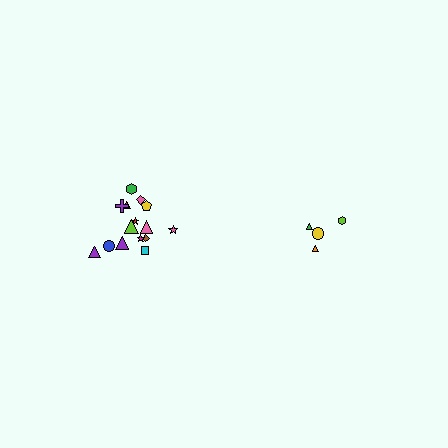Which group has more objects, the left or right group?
The left group.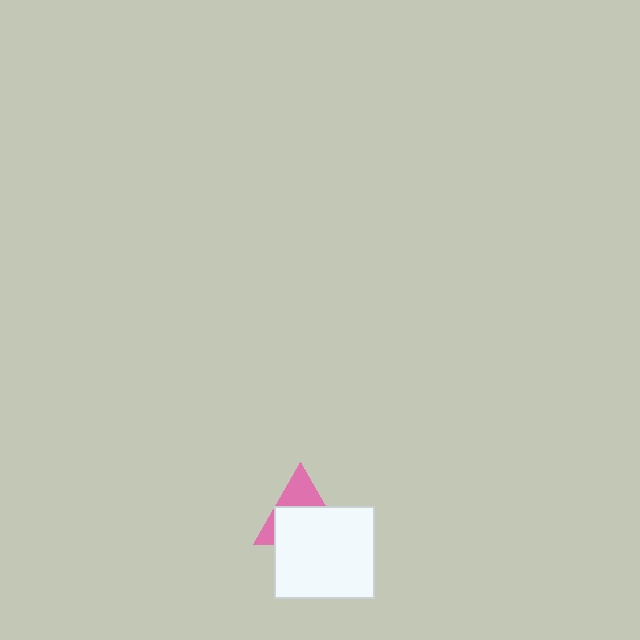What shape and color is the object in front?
The object in front is a white rectangle.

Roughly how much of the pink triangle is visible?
A small part of it is visible (roughly 37%).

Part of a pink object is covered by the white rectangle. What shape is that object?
It is a triangle.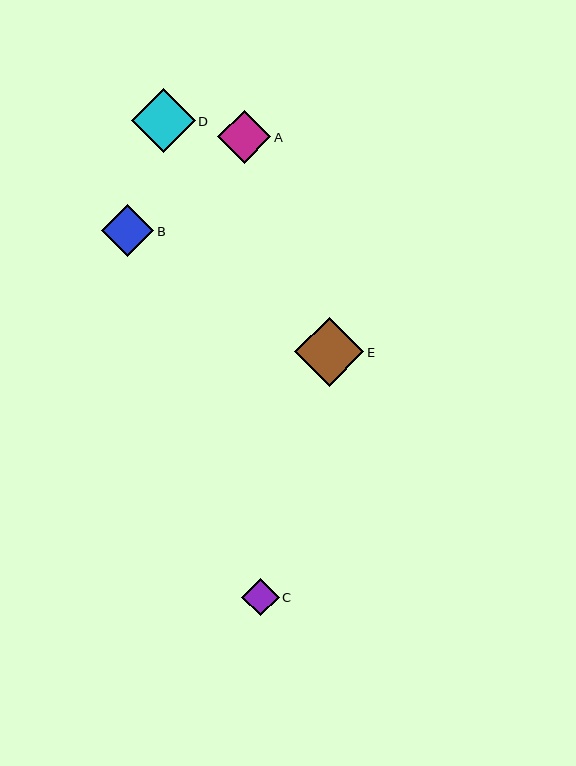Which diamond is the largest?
Diamond E is the largest with a size of approximately 69 pixels.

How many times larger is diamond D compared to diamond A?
Diamond D is approximately 1.2 times the size of diamond A.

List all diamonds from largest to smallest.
From largest to smallest: E, D, A, B, C.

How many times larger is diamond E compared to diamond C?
Diamond E is approximately 1.9 times the size of diamond C.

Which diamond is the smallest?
Diamond C is the smallest with a size of approximately 37 pixels.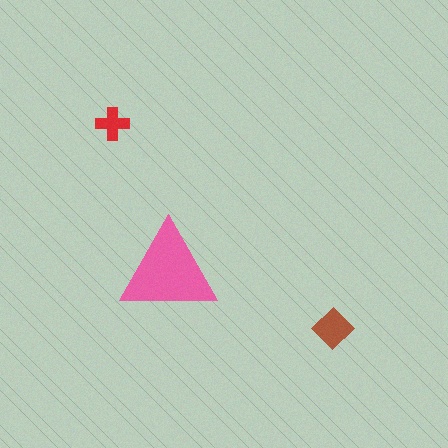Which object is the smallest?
The red cross.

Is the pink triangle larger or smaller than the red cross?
Larger.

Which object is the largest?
The pink triangle.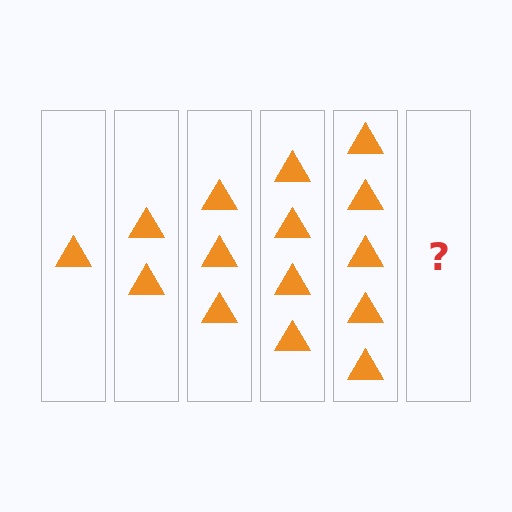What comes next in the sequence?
The next element should be 6 triangles.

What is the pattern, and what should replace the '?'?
The pattern is that each step adds one more triangle. The '?' should be 6 triangles.